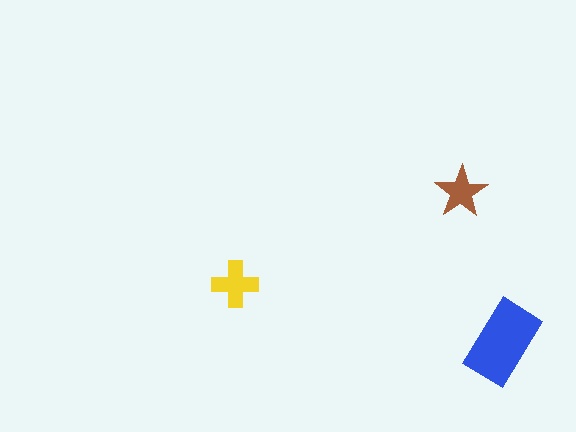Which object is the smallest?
The brown star.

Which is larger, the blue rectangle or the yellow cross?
The blue rectangle.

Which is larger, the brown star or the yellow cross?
The yellow cross.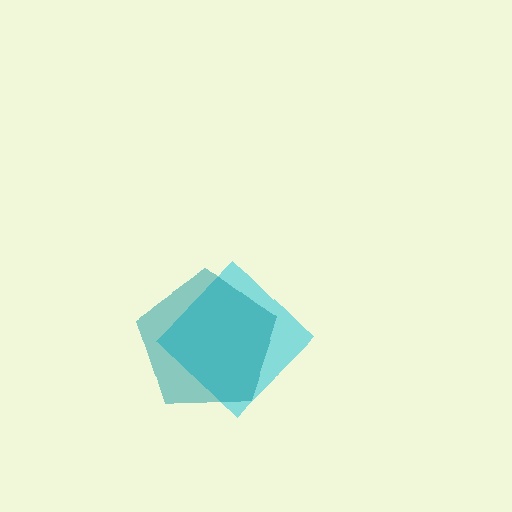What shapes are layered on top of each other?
The layered shapes are: a cyan diamond, a teal pentagon.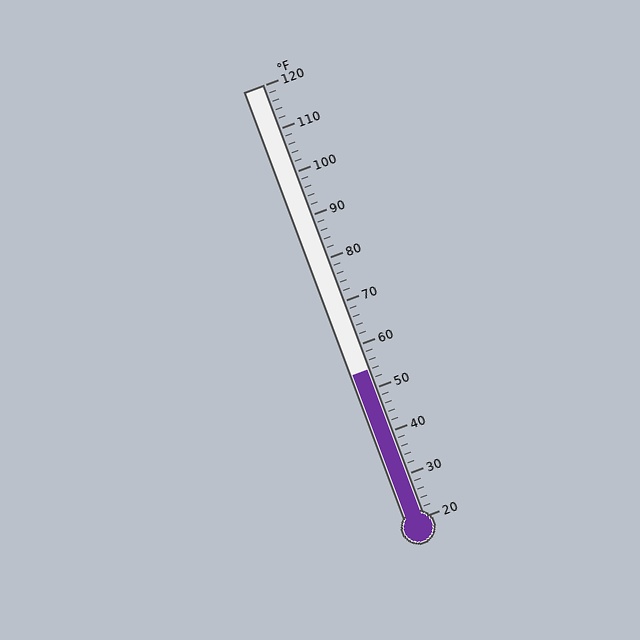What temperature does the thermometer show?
The thermometer shows approximately 54°F.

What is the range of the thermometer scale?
The thermometer scale ranges from 20°F to 120°F.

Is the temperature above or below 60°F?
The temperature is below 60°F.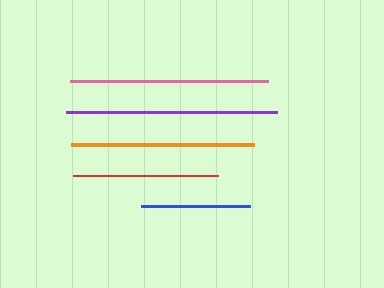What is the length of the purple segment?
The purple segment is approximately 211 pixels long.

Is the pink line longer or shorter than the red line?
The pink line is longer than the red line.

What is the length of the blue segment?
The blue segment is approximately 109 pixels long.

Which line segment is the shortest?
The blue line is the shortest at approximately 109 pixels.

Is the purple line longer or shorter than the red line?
The purple line is longer than the red line.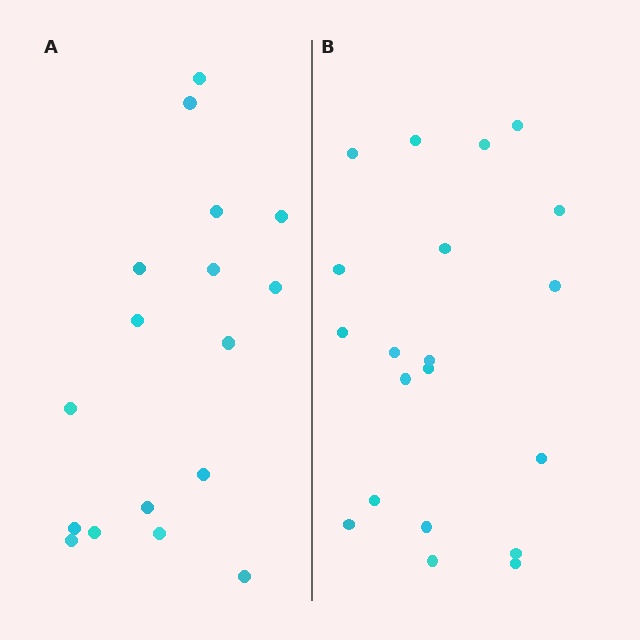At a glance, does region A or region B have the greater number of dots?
Region B (the right region) has more dots.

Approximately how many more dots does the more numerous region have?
Region B has just a few more — roughly 2 or 3 more dots than region A.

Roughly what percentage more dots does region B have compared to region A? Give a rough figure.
About 20% more.